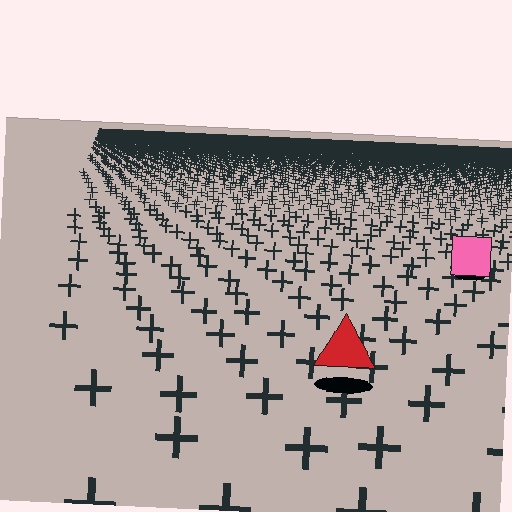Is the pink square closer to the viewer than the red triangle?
No. The red triangle is closer — you can tell from the texture gradient: the ground texture is coarser near it.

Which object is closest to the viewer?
The red triangle is closest. The texture marks near it are larger and more spread out.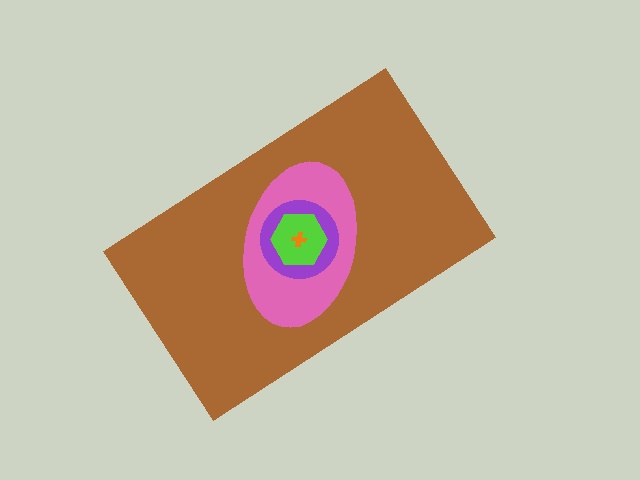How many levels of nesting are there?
5.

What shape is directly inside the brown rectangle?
The pink ellipse.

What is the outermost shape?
The brown rectangle.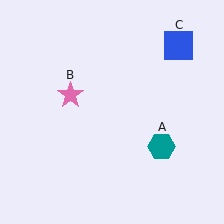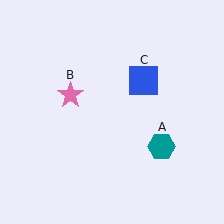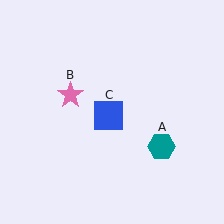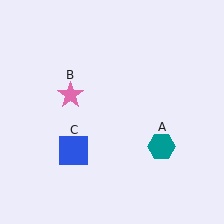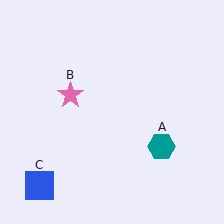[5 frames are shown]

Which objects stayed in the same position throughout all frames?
Teal hexagon (object A) and pink star (object B) remained stationary.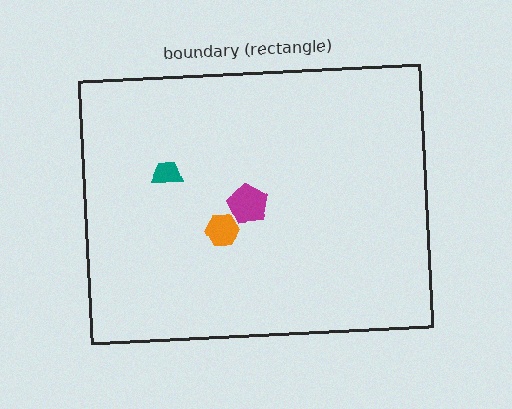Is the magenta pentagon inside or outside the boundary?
Inside.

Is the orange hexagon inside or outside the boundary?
Inside.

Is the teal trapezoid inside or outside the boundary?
Inside.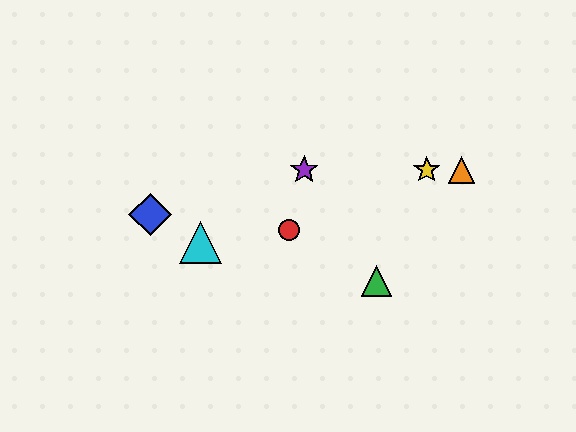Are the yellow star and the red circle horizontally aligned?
No, the yellow star is at y≈170 and the red circle is at y≈230.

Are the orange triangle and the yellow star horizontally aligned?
Yes, both are at y≈170.